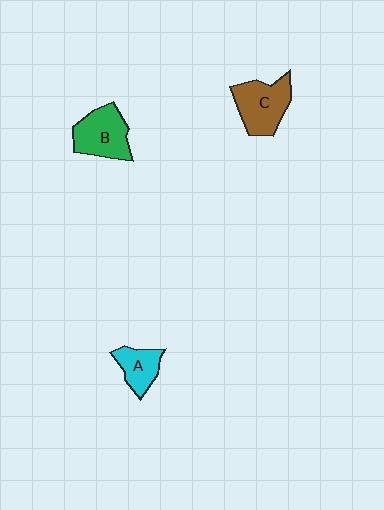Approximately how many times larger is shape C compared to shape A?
Approximately 1.6 times.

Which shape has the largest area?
Shape C (brown).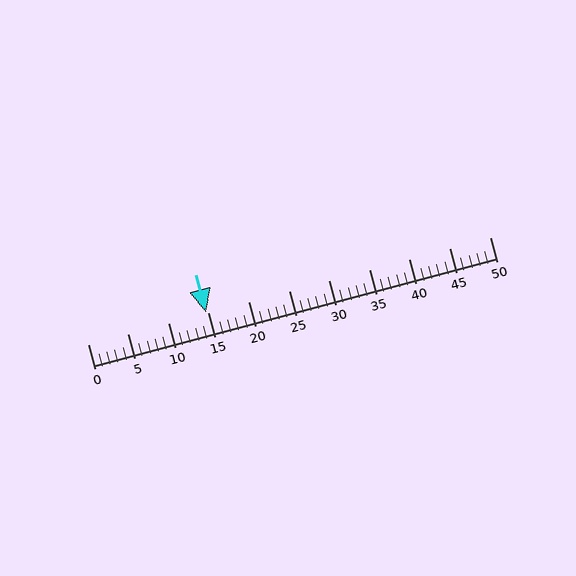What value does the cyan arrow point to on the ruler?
The cyan arrow points to approximately 15.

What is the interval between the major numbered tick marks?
The major tick marks are spaced 5 units apart.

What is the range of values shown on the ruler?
The ruler shows values from 0 to 50.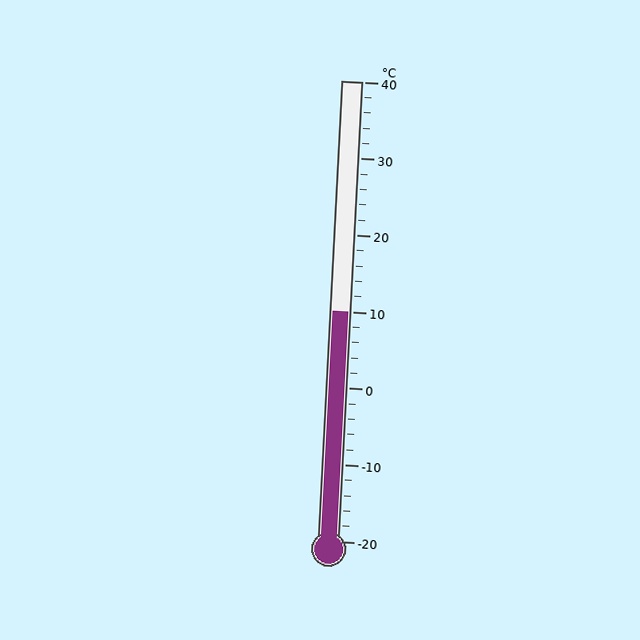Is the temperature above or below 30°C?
The temperature is below 30°C.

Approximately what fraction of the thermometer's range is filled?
The thermometer is filled to approximately 50% of its range.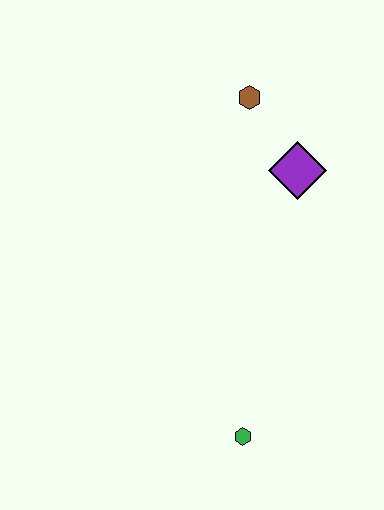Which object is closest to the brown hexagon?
The purple diamond is closest to the brown hexagon.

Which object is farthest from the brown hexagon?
The green hexagon is farthest from the brown hexagon.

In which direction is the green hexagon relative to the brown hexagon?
The green hexagon is below the brown hexagon.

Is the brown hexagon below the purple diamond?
No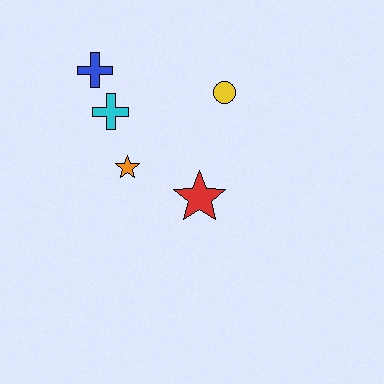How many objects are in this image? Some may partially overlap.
There are 5 objects.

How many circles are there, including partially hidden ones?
There is 1 circle.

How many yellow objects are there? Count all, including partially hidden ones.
There is 1 yellow object.